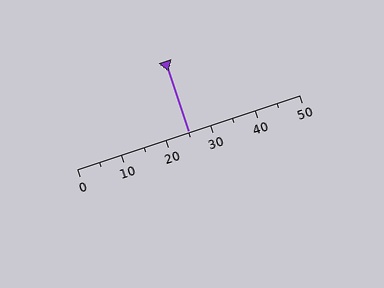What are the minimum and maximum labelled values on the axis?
The axis runs from 0 to 50.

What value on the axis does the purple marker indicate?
The marker indicates approximately 25.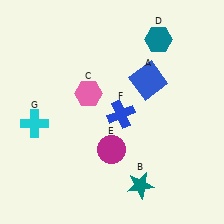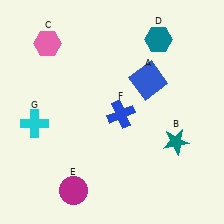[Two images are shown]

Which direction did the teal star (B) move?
The teal star (B) moved up.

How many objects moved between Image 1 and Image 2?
3 objects moved between the two images.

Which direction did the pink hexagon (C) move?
The pink hexagon (C) moved up.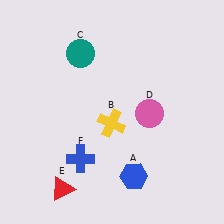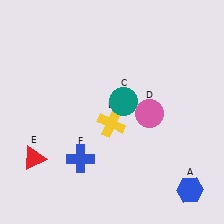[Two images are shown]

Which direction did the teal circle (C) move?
The teal circle (C) moved down.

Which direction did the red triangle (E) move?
The red triangle (E) moved up.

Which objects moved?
The objects that moved are: the blue hexagon (A), the teal circle (C), the red triangle (E).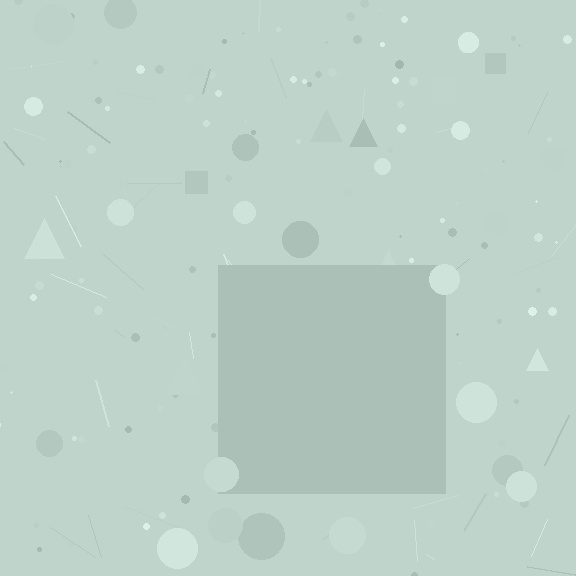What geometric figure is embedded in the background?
A square is embedded in the background.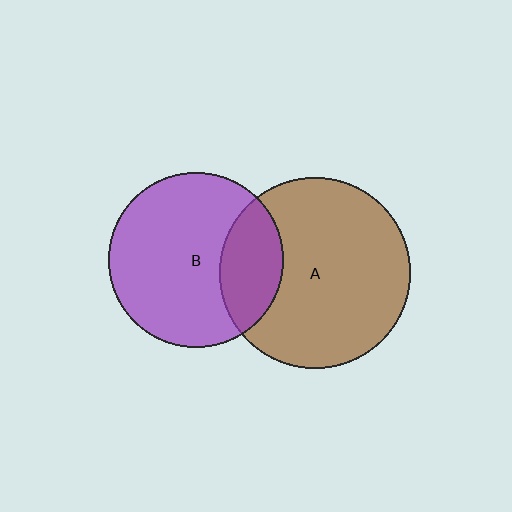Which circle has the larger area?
Circle A (brown).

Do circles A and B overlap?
Yes.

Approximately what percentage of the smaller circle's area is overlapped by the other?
Approximately 25%.